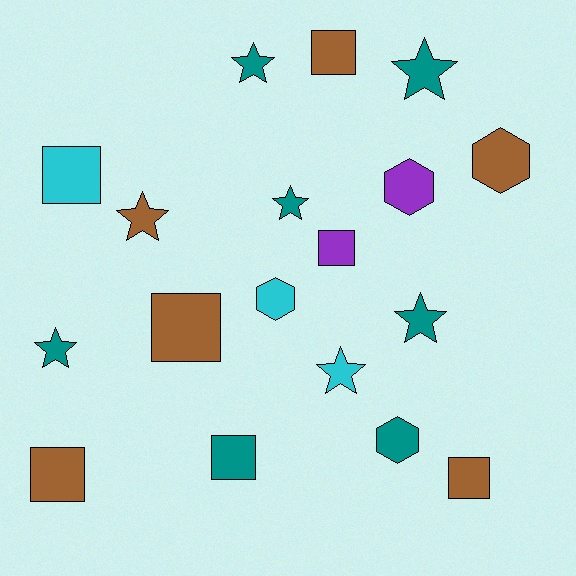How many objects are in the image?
There are 18 objects.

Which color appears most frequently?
Teal, with 7 objects.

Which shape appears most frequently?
Star, with 7 objects.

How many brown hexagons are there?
There is 1 brown hexagon.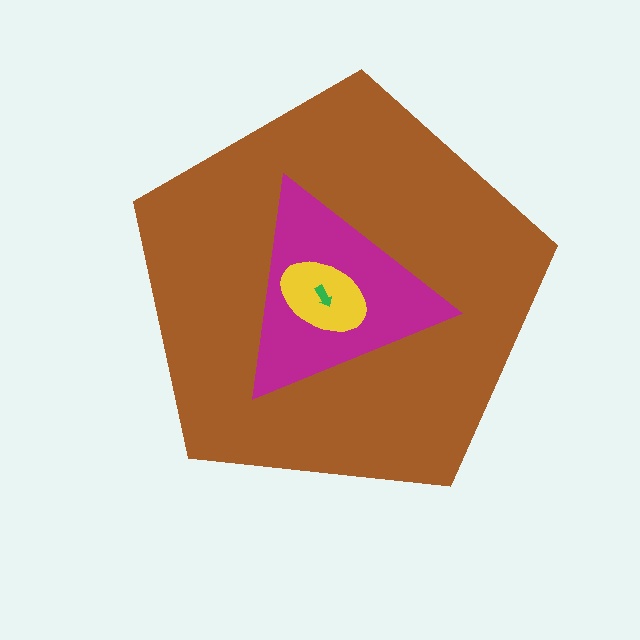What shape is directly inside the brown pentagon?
The magenta triangle.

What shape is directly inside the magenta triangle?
The yellow ellipse.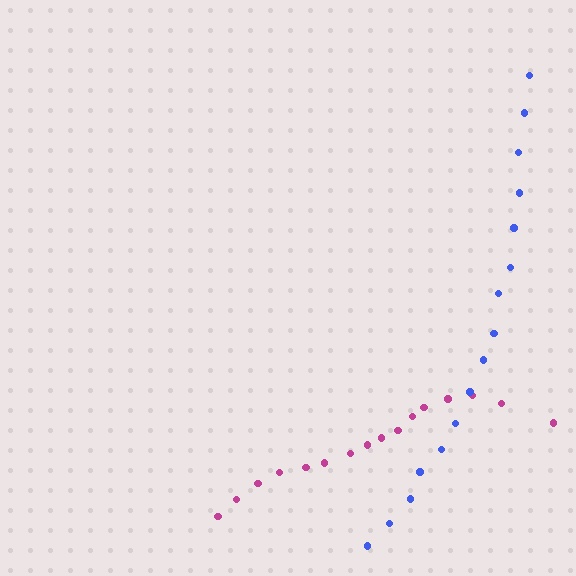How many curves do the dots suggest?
There are 2 distinct paths.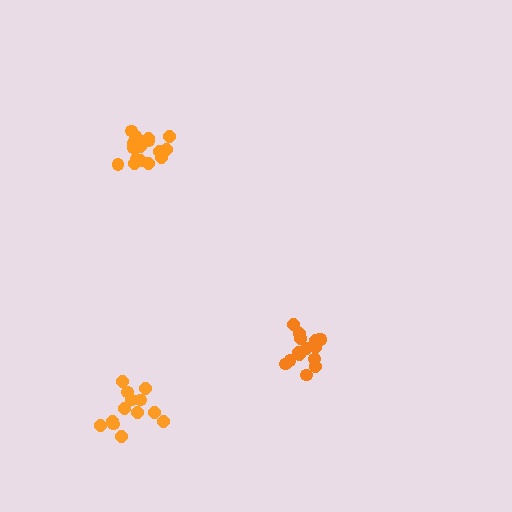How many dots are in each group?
Group 1: 16 dots, Group 2: 18 dots, Group 3: 13 dots (47 total).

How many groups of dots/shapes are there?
There are 3 groups.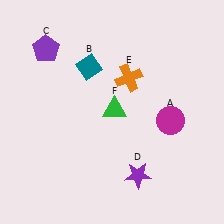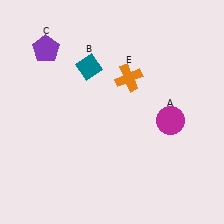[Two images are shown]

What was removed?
The purple star (D), the green triangle (F) were removed in Image 2.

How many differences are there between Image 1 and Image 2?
There are 2 differences between the two images.